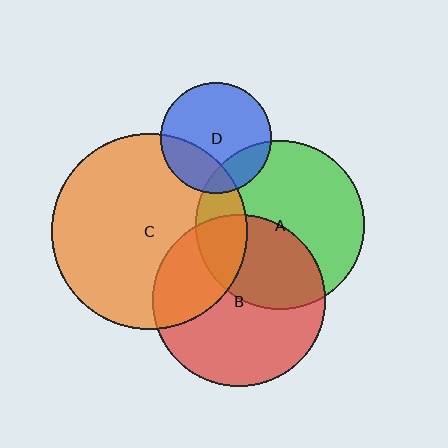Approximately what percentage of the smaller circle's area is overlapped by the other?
Approximately 40%.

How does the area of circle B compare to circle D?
Approximately 2.4 times.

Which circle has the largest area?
Circle C (orange).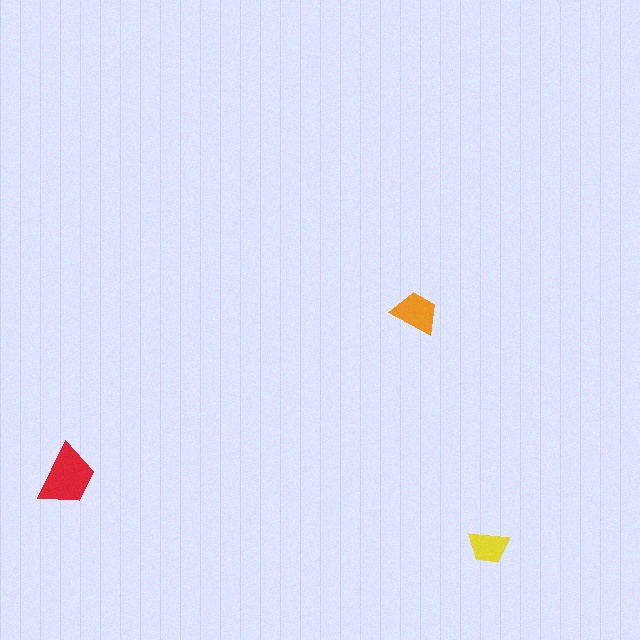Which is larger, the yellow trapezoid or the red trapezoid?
The red one.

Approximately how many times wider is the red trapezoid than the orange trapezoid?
About 1.5 times wider.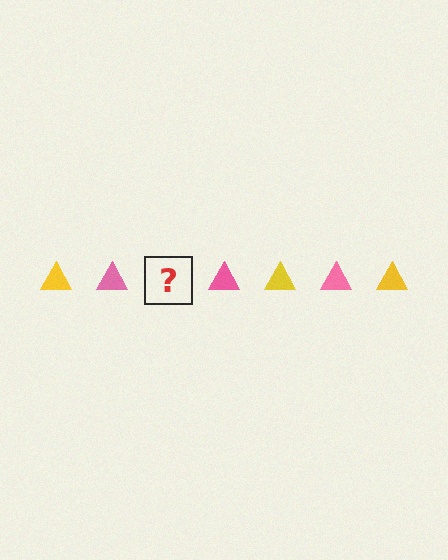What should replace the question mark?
The question mark should be replaced with a yellow triangle.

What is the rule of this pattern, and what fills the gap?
The rule is that the pattern cycles through yellow, pink triangles. The gap should be filled with a yellow triangle.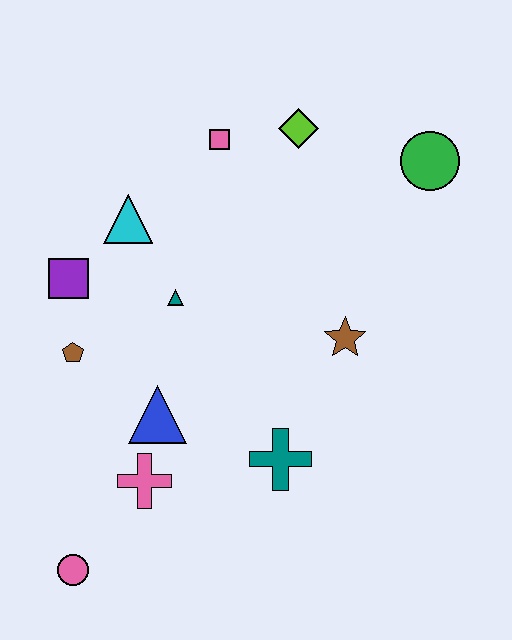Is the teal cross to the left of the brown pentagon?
No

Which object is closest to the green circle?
The lime diamond is closest to the green circle.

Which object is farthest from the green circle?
The pink circle is farthest from the green circle.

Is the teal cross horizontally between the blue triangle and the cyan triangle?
No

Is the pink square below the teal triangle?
No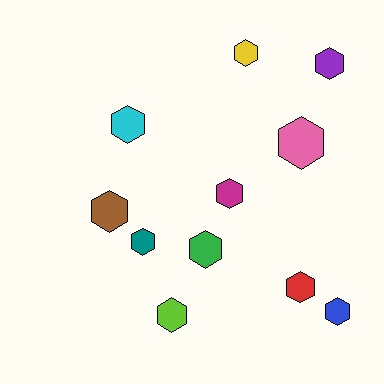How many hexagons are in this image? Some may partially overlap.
There are 11 hexagons.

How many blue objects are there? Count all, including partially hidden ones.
There is 1 blue object.